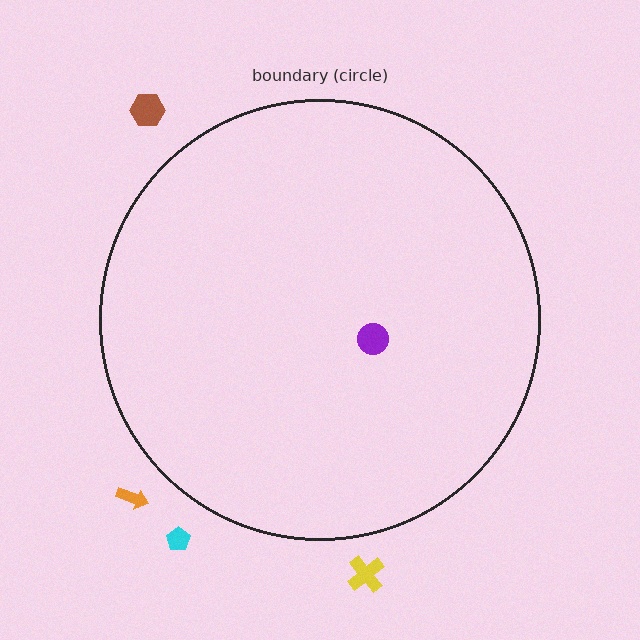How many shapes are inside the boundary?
1 inside, 4 outside.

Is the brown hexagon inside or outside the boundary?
Outside.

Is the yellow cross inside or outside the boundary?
Outside.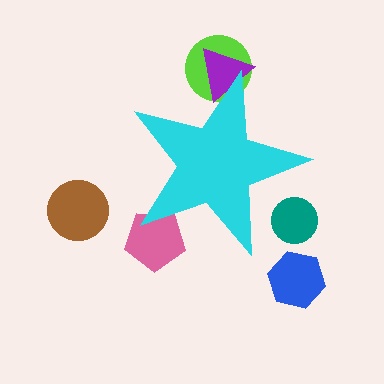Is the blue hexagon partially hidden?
No, the blue hexagon is fully visible.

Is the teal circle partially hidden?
Yes, the teal circle is partially hidden behind the cyan star.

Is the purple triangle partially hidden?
Yes, the purple triangle is partially hidden behind the cyan star.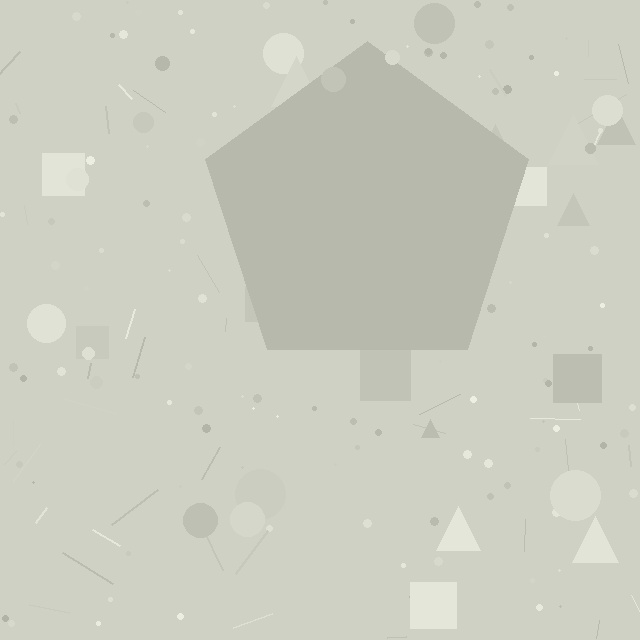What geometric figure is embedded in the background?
A pentagon is embedded in the background.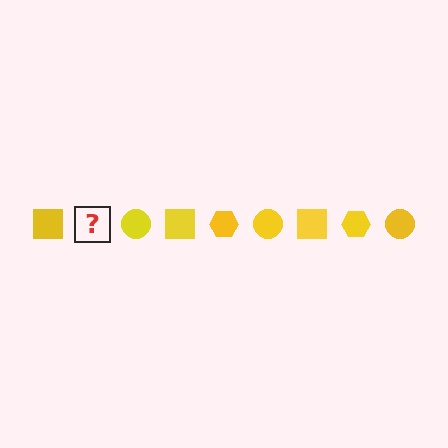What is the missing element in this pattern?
The missing element is a yellow hexagon.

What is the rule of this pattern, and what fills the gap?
The rule is that the pattern cycles through square, hexagon, circle shapes in yellow. The gap should be filled with a yellow hexagon.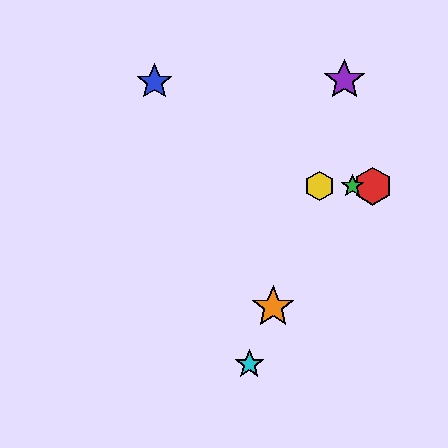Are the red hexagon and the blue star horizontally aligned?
No, the red hexagon is at y≈186 and the blue star is at y≈82.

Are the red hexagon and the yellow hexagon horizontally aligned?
Yes, both are at y≈186.